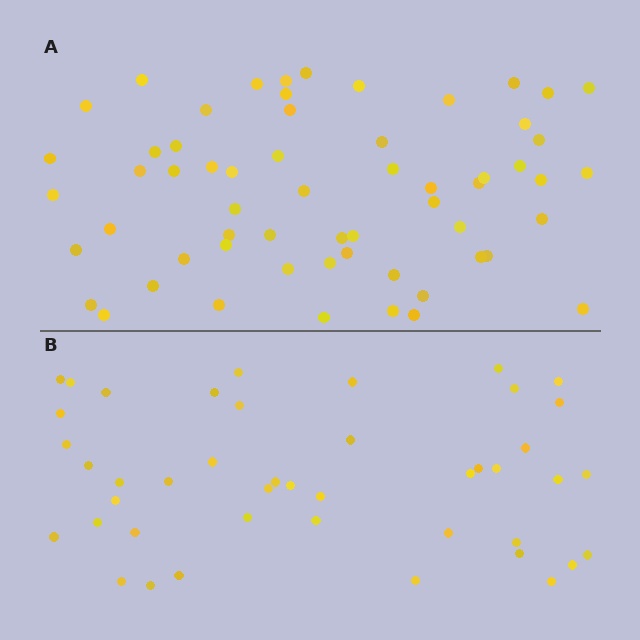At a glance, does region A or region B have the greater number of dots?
Region A (the top region) has more dots.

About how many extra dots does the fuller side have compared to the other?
Region A has approximately 15 more dots than region B.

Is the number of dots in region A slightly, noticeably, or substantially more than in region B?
Region A has noticeably more, but not dramatically so. The ratio is roughly 1.4 to 1.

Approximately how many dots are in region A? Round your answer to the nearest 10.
About 60 dots.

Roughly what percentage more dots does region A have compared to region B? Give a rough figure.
About 35% more.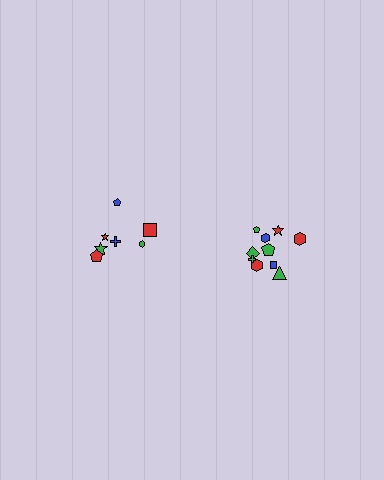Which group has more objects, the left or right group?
The right group.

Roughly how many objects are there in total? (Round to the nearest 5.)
Roughly 15 objects in total.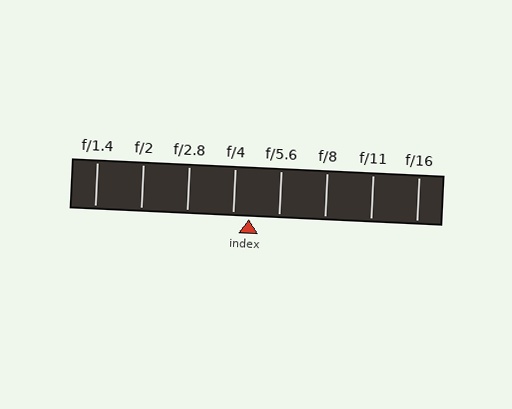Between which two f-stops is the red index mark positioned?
The index mark is between f/4 and f/5.6.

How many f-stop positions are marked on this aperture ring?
There are 8 f-stop positions marked.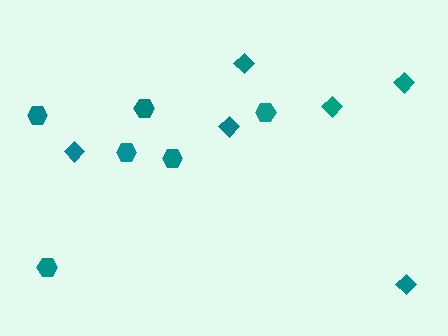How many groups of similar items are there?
There are 2 groups: one group of hexagons (6) and one group of diamonds (6).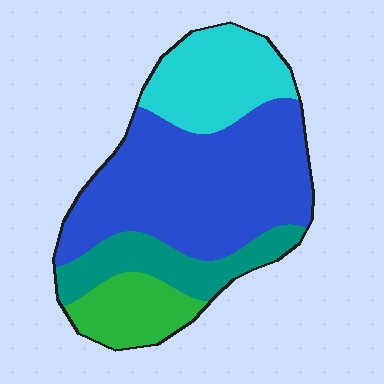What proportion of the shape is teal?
Teal covers roughly 15% of the shape.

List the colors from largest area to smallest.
From largest to smallest: blue, cyan, teal, green.